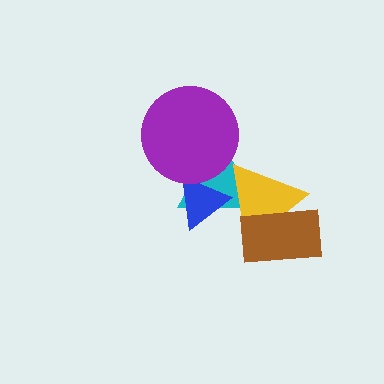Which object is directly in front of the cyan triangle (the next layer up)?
The blue triangle is directly in front of the cyan triangle.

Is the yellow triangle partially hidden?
Yes, it is partially covered by another shape.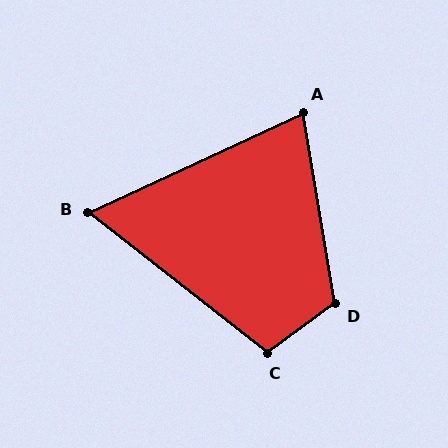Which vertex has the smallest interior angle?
B, at approximately 63 degrees.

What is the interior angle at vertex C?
Approximately 105 degrees (obtuse).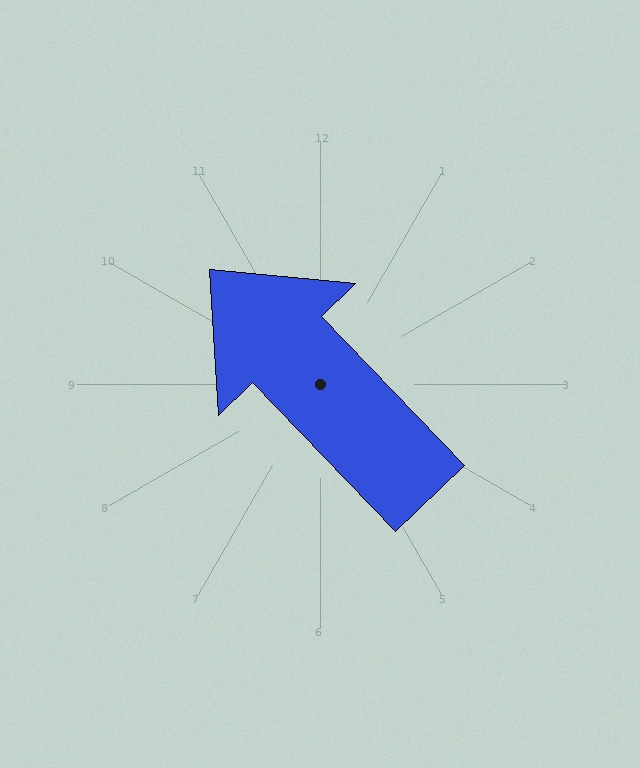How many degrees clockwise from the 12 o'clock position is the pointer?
Approximately 316 degrees.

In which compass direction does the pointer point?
Northwest.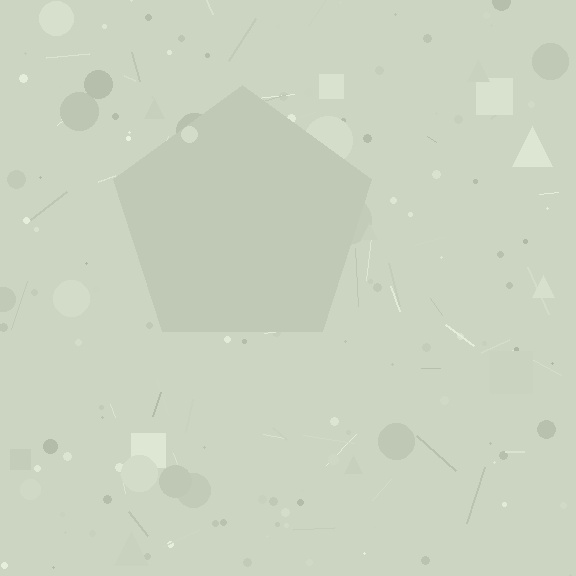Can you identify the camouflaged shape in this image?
The camouflaged shape is a pentagon.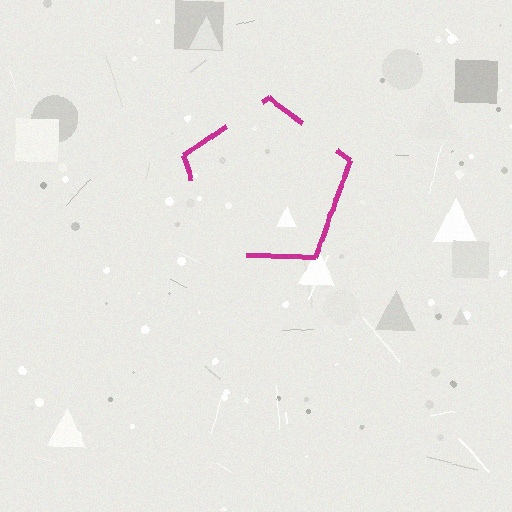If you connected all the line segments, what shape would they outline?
They would outline a pentagon.